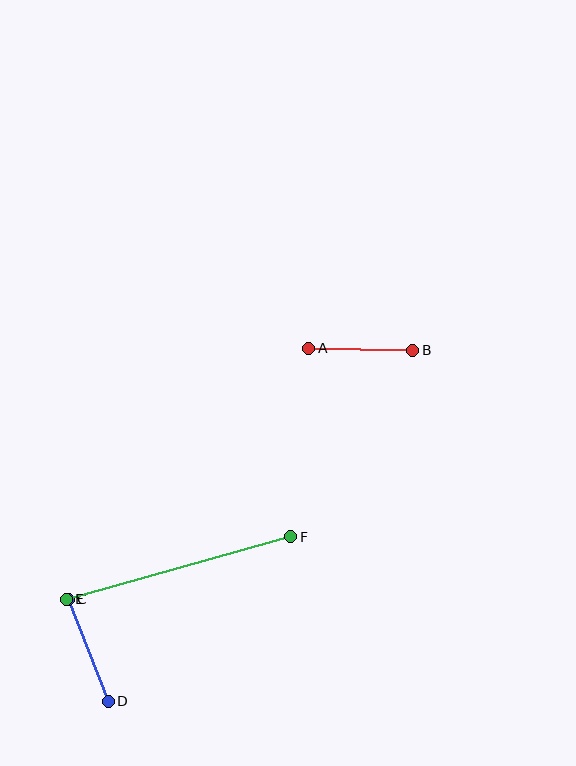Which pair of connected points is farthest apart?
Points E and F are farthest apart.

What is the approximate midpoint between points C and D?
The midpoint is at approximately (88, 650) pixels.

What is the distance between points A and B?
The distance is approximately 104 pixels.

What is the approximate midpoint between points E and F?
The midpoint is at approximately (178, 568) pixels.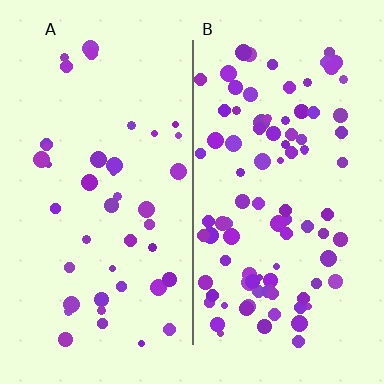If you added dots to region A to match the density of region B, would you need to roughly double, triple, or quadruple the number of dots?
Approximately double.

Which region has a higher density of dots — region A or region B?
B (the right).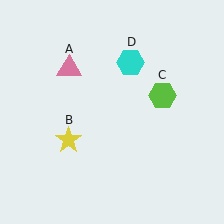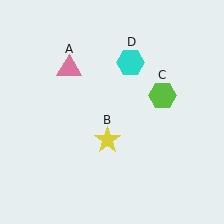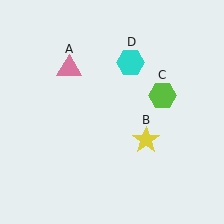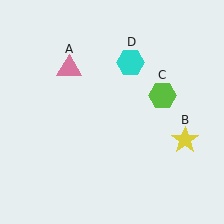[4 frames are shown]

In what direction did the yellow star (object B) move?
The yellow star (object B) moved right.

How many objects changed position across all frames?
1 object changed position: yellow star (object B).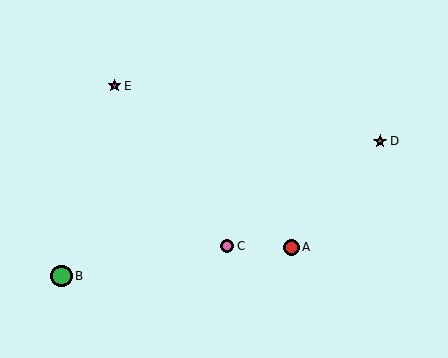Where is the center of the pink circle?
The center of the pink circle is at (227, 246).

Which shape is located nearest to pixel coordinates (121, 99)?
The magenta star (labeled E) at (115, 86) is nearest to that location.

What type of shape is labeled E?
Shape E is a magenta star.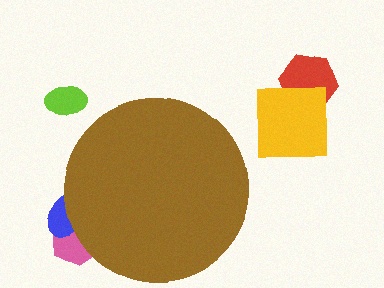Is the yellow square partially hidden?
No, the yellow square is fully visible.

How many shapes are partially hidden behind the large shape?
2 shapes are partially hidden.